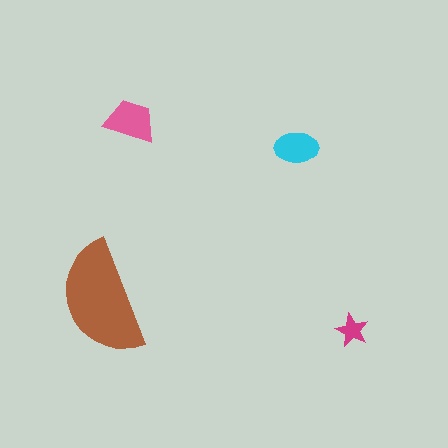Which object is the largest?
The brown semicircle.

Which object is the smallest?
The magenta star.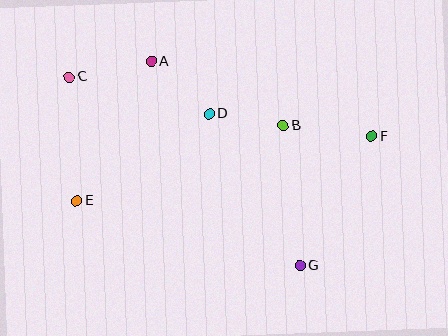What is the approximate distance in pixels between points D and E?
The distance between D and E is approximately 158 pixels.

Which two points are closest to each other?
Points B and D are closest to each other.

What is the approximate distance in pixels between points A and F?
The distance between A and F is approximately 233 pixels.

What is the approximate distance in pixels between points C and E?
The distance between C and E is approximately 124 pixels.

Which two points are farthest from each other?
Points C and F are farthest from each other.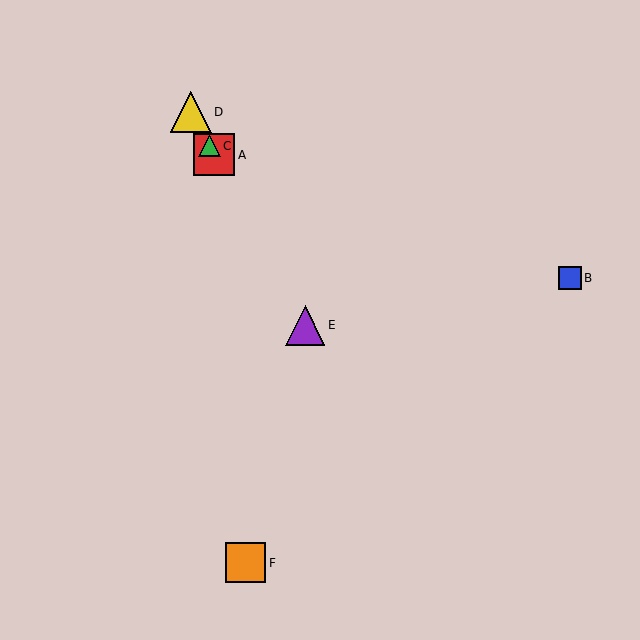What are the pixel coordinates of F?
Object F is at (246, 563).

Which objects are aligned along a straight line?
Objects A, C, D, E are aligned along a straight line.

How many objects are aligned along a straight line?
4 objects (A, C, D, E) are aligned along a straight line.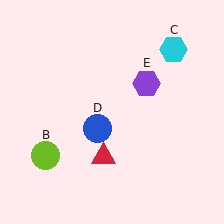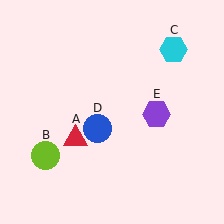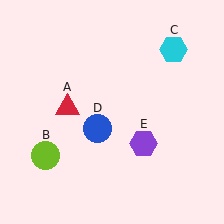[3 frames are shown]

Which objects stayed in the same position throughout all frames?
Lime circle (object B) and cyan hexagon (object C) and blue circle (object D) remained stationary.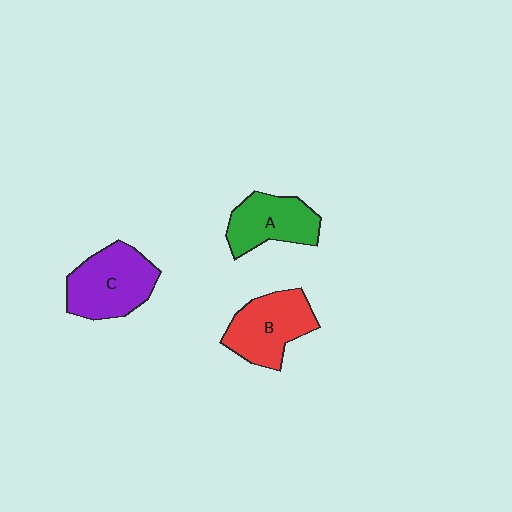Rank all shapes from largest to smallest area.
From largest to smallest: C (purple), B (red), A (green).